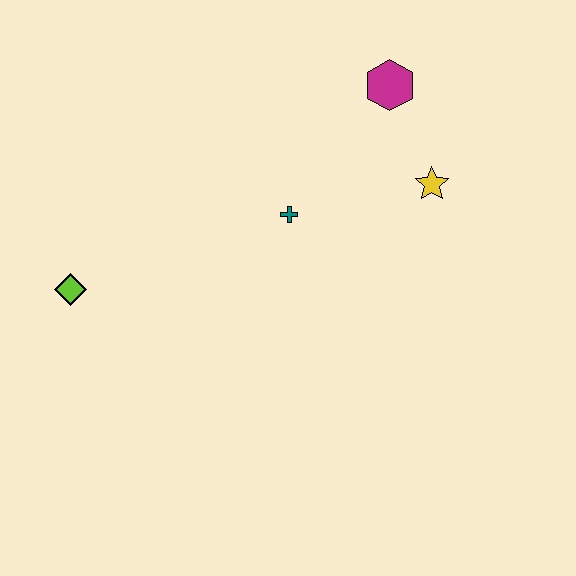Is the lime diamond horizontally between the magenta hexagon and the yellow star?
No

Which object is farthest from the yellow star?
The lime diamond is farthest from the yellow star.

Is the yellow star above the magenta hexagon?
No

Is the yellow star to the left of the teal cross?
No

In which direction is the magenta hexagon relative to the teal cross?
The magenta hexagon is above the teal cross.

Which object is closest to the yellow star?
The magenta hexagon is closest to the yellow star.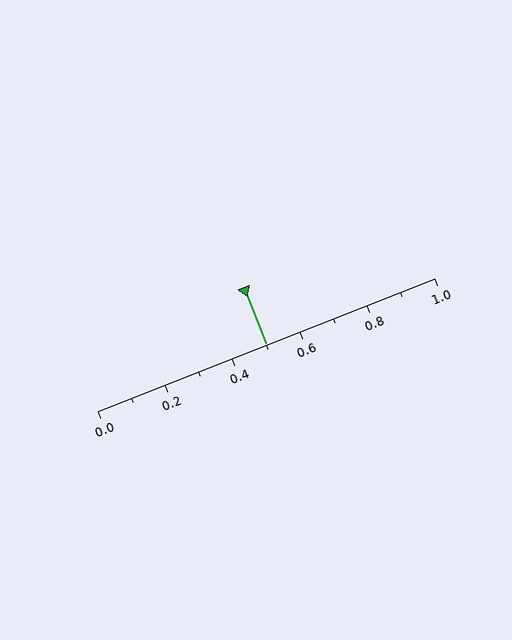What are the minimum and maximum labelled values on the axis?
The axis runs from 0.0 to 1.0.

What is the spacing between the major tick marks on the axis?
The major ticks are spaced 0.2 apart.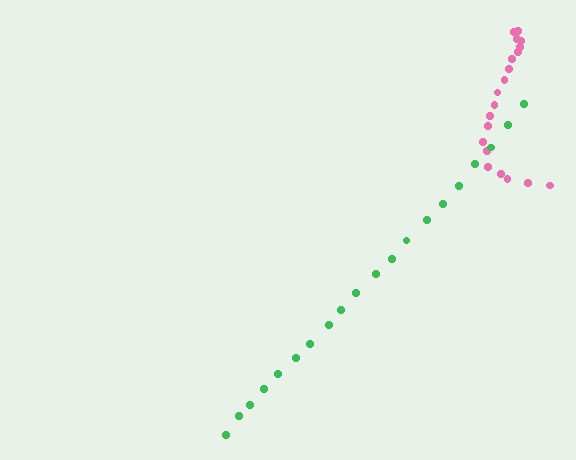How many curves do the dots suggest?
There are 2 distinct paths.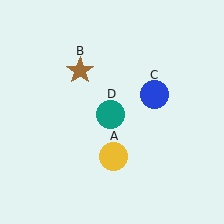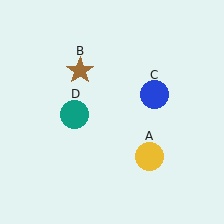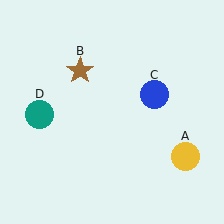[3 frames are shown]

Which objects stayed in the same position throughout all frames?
Brown star (object B) and blue circle (object C) remained stationary.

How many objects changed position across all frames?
2 objects changed position: yellow circle (object A), teal circle (object D).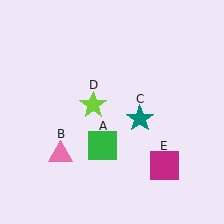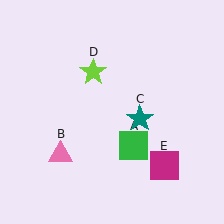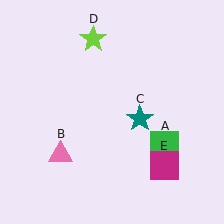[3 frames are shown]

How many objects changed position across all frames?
2 objects changed position: green square (object A), lime star (object D).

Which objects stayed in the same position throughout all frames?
Pink triangle (object B) and teal star (object C) and magenta square (object E) remained stationary.